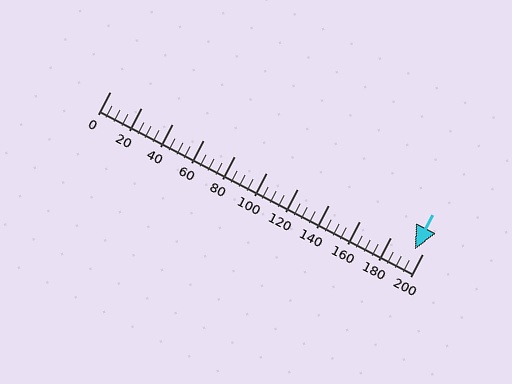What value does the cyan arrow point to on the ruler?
The cyan arrow points to approximately 195.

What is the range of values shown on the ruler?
The ruler shows values from 0 to 200.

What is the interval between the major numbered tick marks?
The major tick marks are spaced 20 units apart.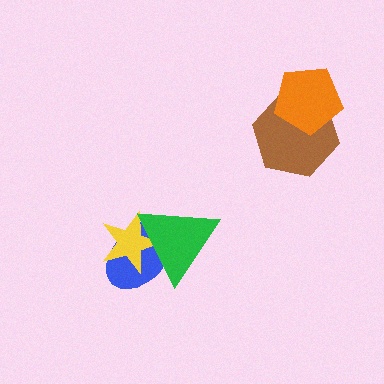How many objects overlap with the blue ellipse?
2 objects overlap with the blue ellipse.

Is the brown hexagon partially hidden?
Yes, it is partially covered by another shape.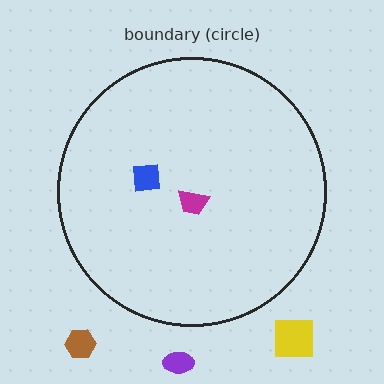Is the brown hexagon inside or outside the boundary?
Outside.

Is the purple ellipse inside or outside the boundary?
Outside.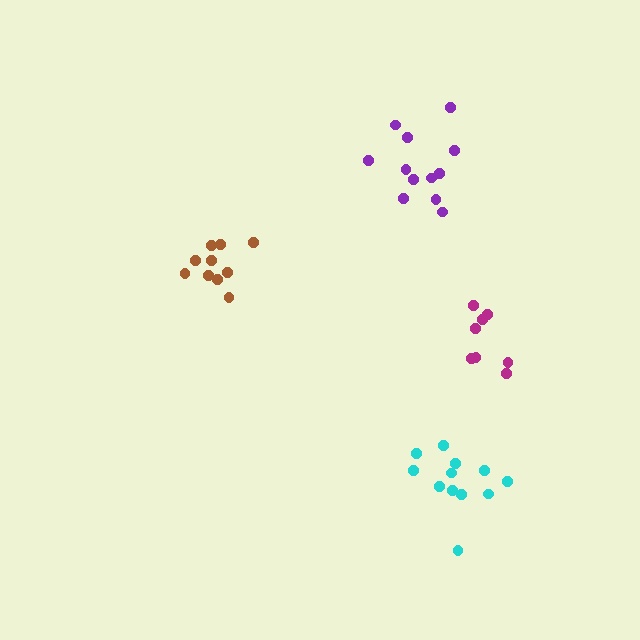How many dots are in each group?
Group 1: 12 dots, Group 2: 12 dots, Group 3: 10 dots, Group 4: 8 dots (42 total).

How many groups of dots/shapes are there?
There are 4 groups.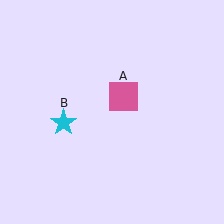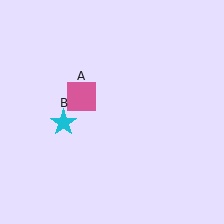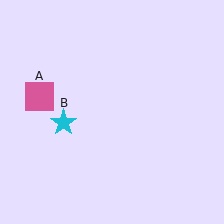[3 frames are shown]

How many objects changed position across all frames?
1 object changed position: pink square (object A).